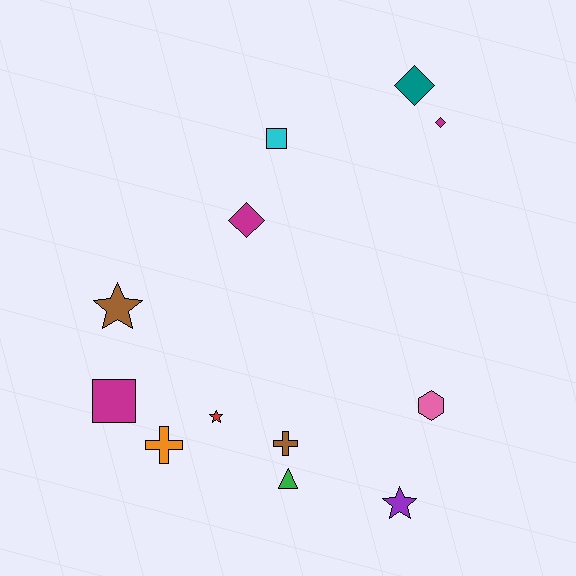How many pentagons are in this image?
There are no pentagons.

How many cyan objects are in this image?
There is 1 cyan object.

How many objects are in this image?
There are 12 objects.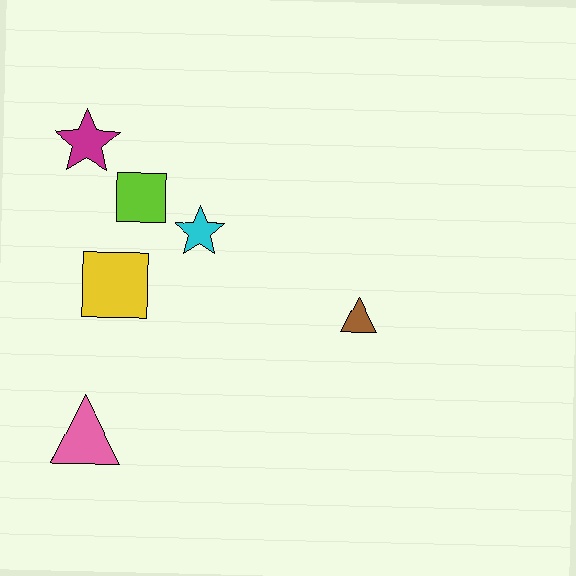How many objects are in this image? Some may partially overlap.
There are 6 objects.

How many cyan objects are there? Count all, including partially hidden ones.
There is 1 cyan object.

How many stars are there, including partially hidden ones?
There are 2 stars.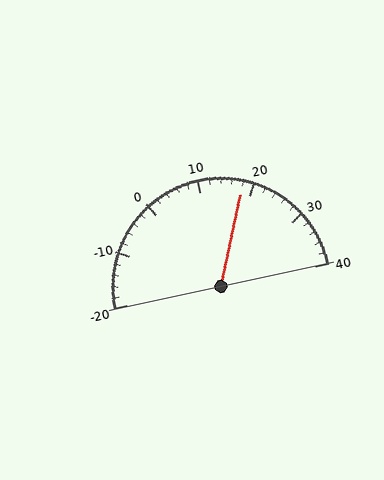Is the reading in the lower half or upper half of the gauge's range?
The reading is in the upper half of the range (-20 to 40).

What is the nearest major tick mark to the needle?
The nearest major tick mark is 20.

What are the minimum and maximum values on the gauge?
The gauge ranges from -20 to 40.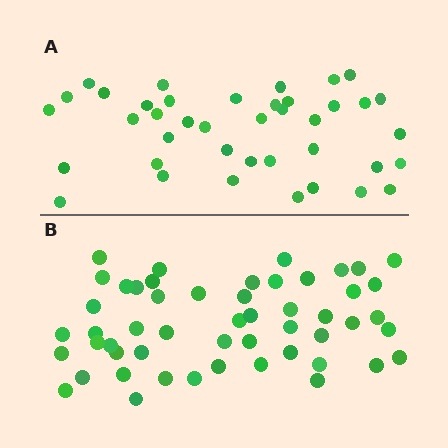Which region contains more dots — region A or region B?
Region B (the bottom region) has more dots.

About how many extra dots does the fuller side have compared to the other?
Region B has roughly 12 or so more dots than region A.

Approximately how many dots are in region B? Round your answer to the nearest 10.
About 50 dots. (The exact count is 52, which rounds to 50.)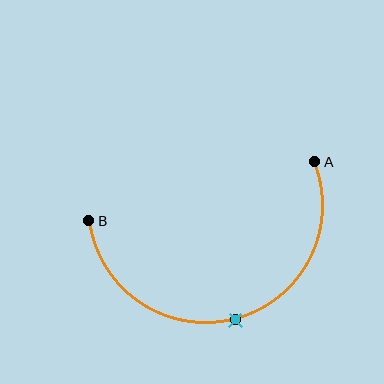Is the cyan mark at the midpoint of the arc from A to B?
Yes. The cyan mark lies on the arc at equal arc-length from both A and B — it is the arc midpoint.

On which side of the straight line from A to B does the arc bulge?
The arc bulges below the straight line connecting A and B.